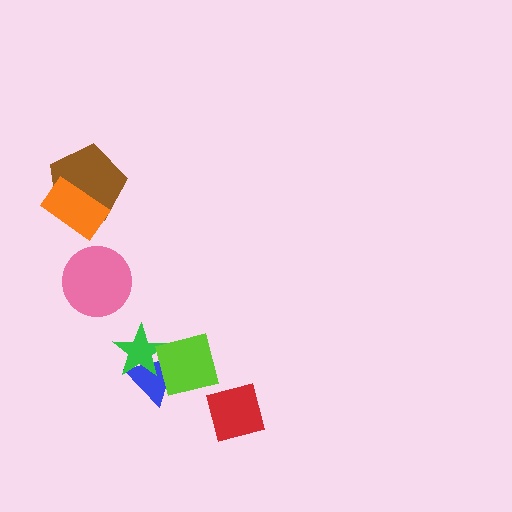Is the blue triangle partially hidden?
Yes, it is partially covered by another shape.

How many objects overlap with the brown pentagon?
1 object overlaps with the brown pentagon.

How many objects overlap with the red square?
0 objects overlap with the red square.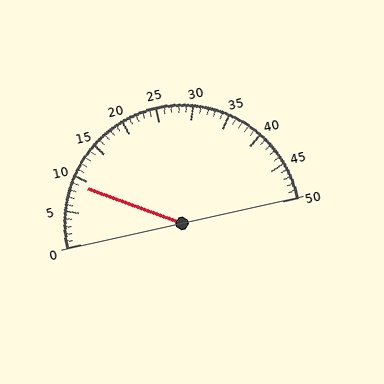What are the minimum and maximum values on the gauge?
The gauge ranges from 0 to 50.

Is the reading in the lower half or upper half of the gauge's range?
The reading is in the lower half of the range (0 to 50).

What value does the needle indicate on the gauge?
The needle indicates approximately 9.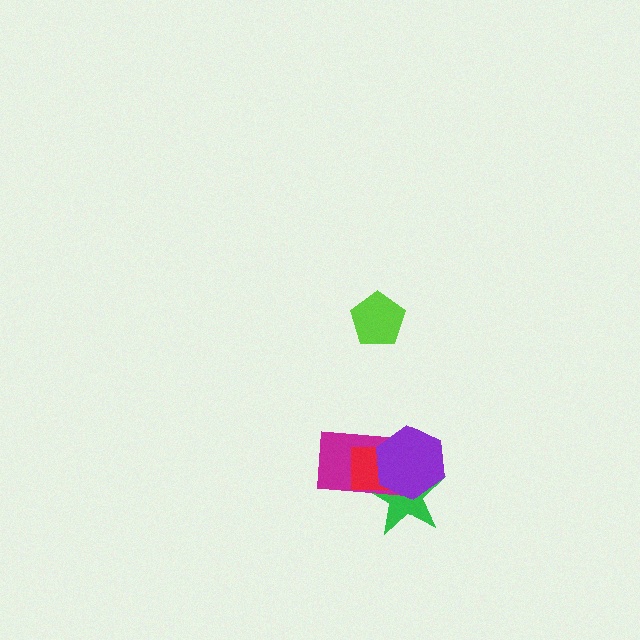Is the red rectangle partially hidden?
Yes, it is partially covered by another shape.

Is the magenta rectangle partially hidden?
Yes, it is partially covered by another shape.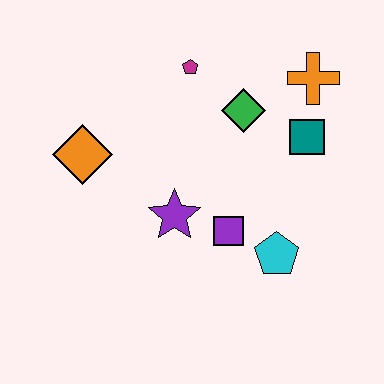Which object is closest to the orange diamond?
The purple star is closest to the orange diamond.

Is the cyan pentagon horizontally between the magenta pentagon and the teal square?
Yes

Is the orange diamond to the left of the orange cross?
Yes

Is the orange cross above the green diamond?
Yes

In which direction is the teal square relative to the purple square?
The teal square is above the purple square.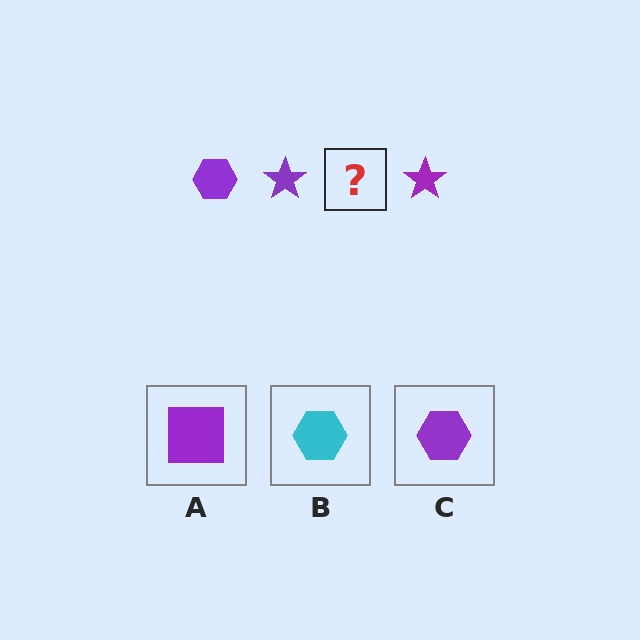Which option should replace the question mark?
Option C.